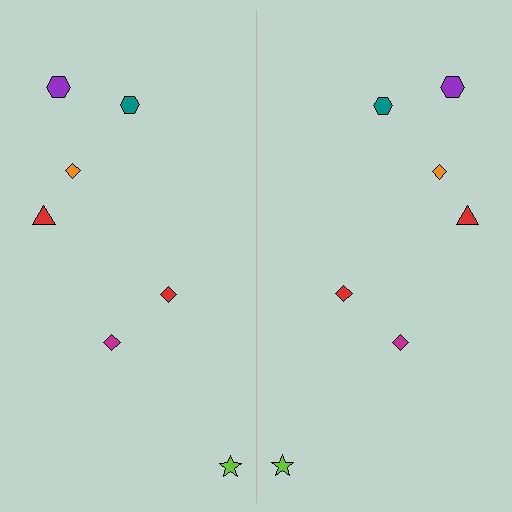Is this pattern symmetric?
Yes, this pattern has bilateral (reflection) symmetry.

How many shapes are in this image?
There are 14 shapes in this image.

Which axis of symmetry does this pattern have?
The pattern has a vertical axis of symmetry running through the center of the image.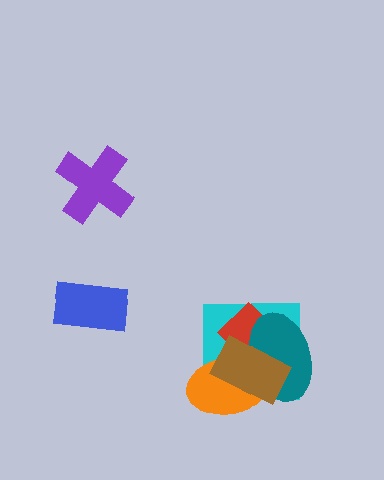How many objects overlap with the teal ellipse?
4 objects overlap with the teal ellipse.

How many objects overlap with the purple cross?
0 objects overlap with the purple cross.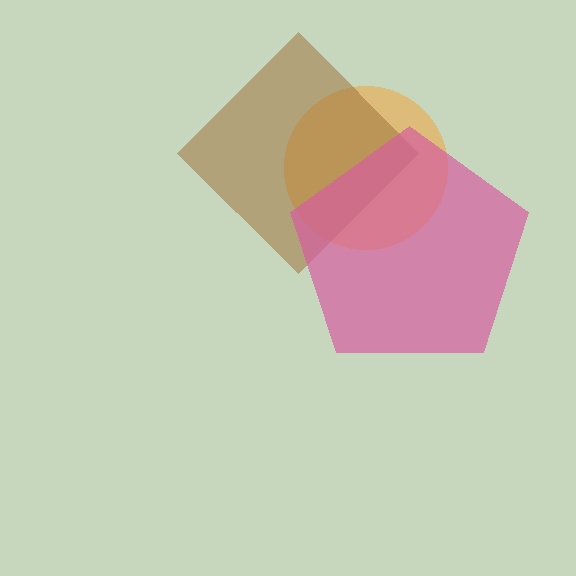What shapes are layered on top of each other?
The layered shapes are: an orange circle, a brown diamond, a pink pentagon.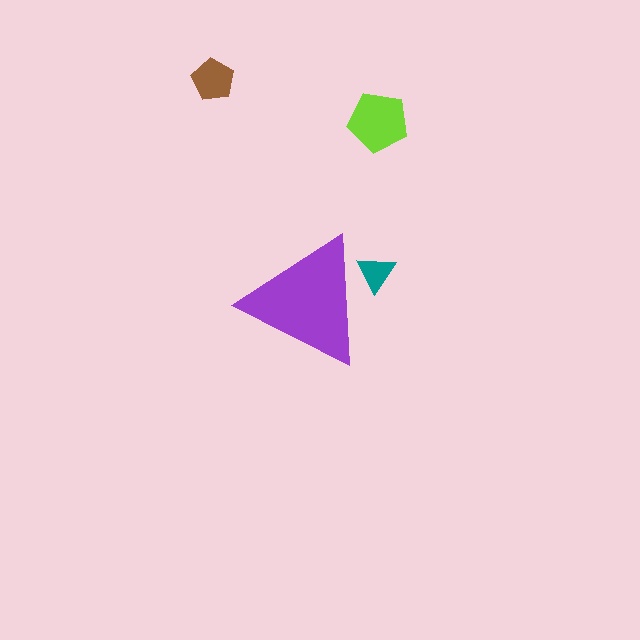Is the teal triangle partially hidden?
Yes, the teal triangle is partially hidden behind the purple triangle.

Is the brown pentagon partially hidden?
No, the brown pentagon is fully visible.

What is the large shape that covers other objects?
A purple triangle.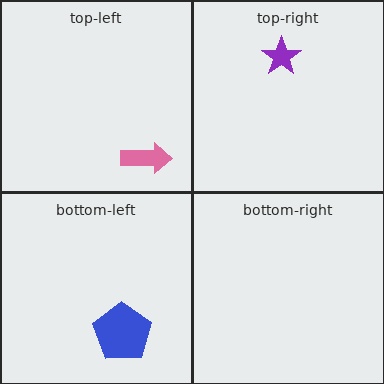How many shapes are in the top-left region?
1.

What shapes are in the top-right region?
The purple star.